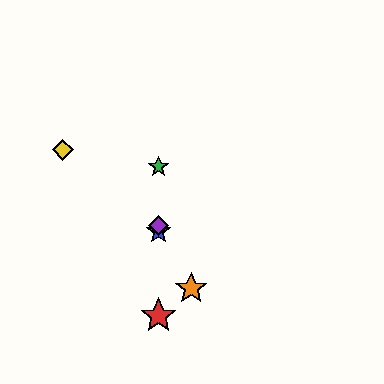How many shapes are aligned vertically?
4 shapes (the red star, the blue star, the green star, the purple diamond) are aligned vertically.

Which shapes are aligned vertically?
The red star, the blue star, the green star, the purple diamond are aligned vertically.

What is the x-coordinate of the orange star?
The orange star is at x≈191.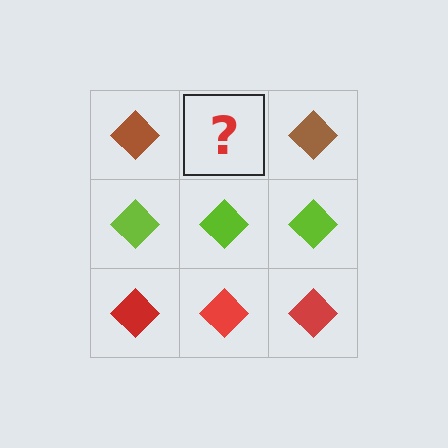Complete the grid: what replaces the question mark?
The question mark should be replaced with a brown diamond.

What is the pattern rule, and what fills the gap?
The rule is that each row has a consistent color. The gap should be filled with a brown diamond.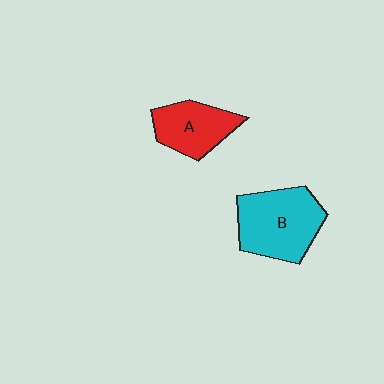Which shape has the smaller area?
Shape A (red).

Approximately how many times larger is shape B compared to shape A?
Approximately 1.5 times.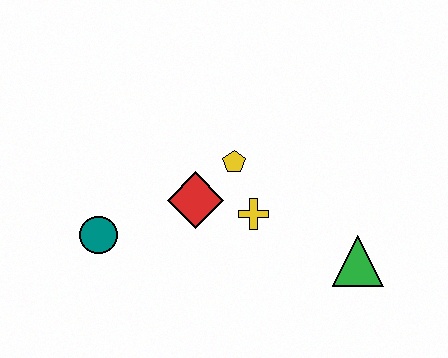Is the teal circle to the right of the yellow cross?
No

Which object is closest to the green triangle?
The yellow cross is closest to the green triangle.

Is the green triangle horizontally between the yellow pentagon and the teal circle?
No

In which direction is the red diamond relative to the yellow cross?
The red diamond is to the left of the yellow cross.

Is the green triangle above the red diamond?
No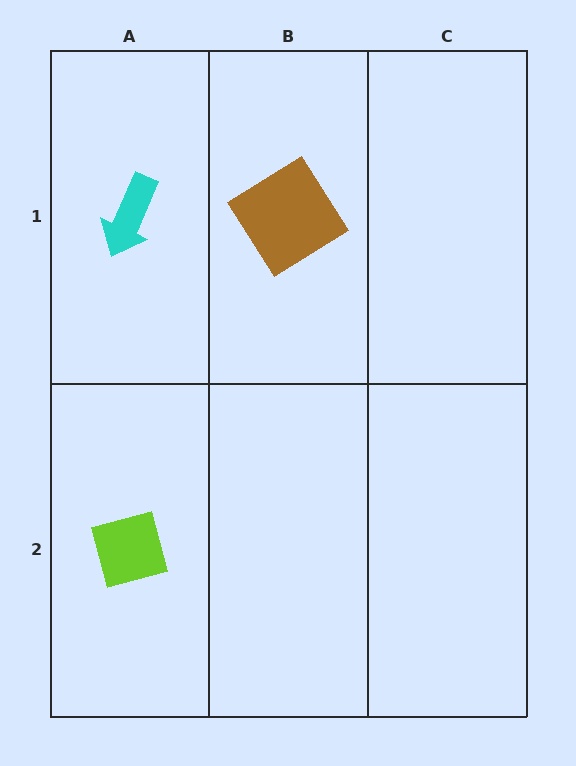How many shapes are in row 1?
2 shapes.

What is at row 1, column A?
A cyan arrow.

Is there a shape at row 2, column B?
No, that cell is empty.